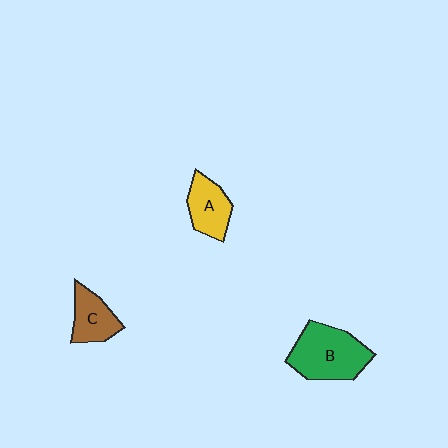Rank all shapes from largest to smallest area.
From largest to smallest: B (green), A (yellow), C (brown).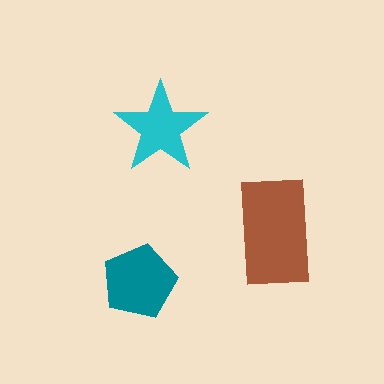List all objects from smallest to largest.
The cyan star, the teal pentagon, the brown rectangle.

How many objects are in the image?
There are 3 objects in the image.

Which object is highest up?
The cyan star is topmost.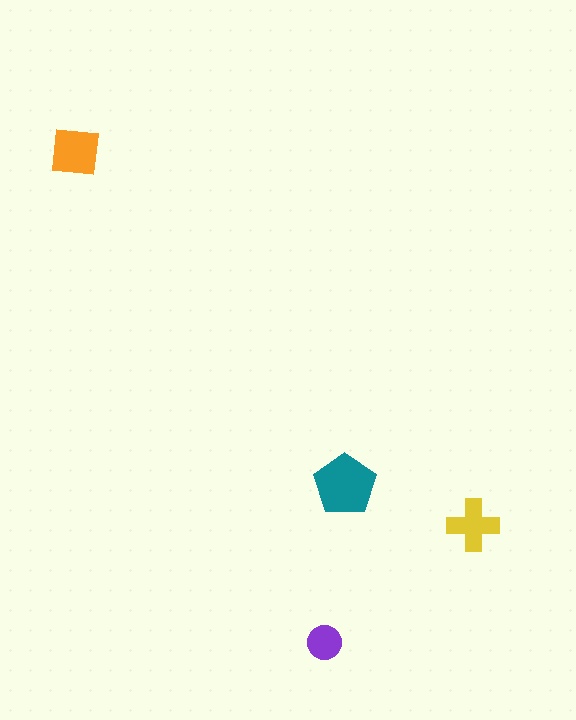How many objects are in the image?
There are 4 objects in the image.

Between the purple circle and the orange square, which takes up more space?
The orange square.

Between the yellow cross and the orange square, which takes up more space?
The orange square.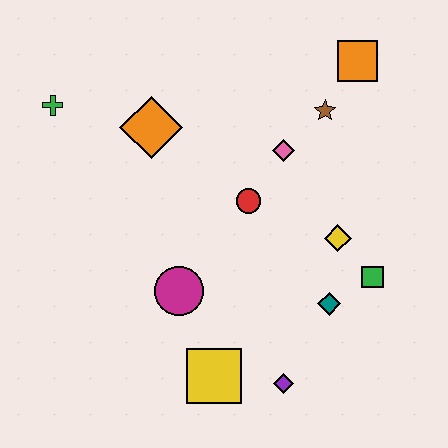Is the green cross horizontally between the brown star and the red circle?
No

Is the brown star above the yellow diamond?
Yes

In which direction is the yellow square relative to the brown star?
The yellow square is below the brown star.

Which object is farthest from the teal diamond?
The green cross is farthest from the teal diamond.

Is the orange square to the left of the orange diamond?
No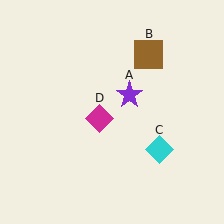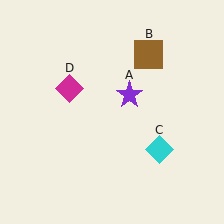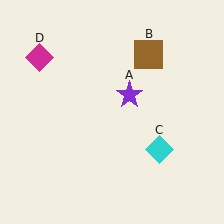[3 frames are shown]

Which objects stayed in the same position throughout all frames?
Purple star (object A) and brown square (object B) and cyan diamond (object C) remained stationary.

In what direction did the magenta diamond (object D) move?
The magenta diamond (object D) moved up and to the left.